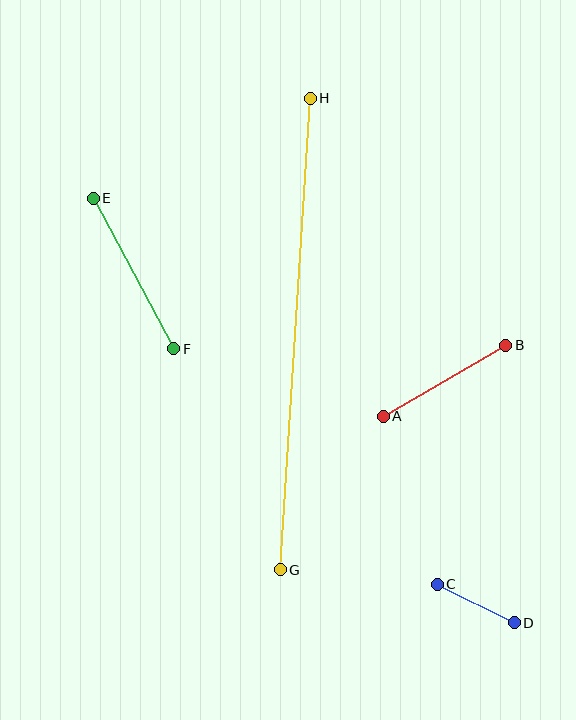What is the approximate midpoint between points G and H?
The midpoint is at approximately (295, 334) pixels.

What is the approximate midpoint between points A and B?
The midpoint is at approximately (445, 381) pixels.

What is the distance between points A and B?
The distance is approximately 142 pixels.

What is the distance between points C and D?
The distance is approximately 86 pixels.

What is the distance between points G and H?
The distance is approximately 472 pixels.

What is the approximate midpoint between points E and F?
The midpoint is at approximately (134, 274) pixels.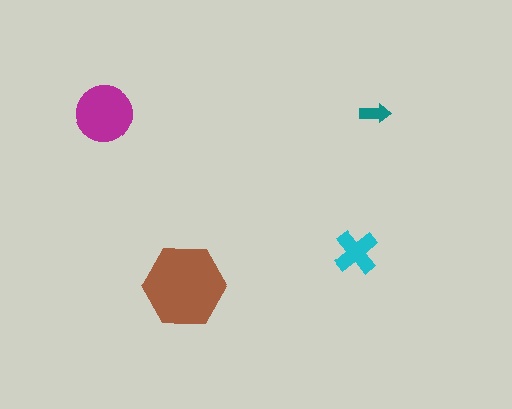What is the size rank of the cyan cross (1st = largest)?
3rd.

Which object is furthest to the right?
The teal arrow is rightmost.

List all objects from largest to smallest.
The brown hexagon, the magenta circle, the cyan cross, the teal arrow.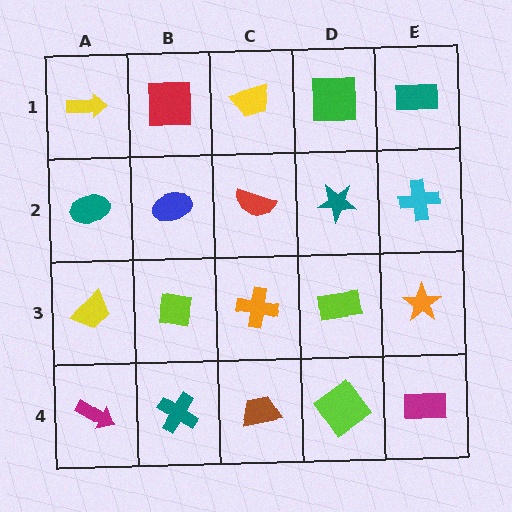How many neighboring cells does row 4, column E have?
2.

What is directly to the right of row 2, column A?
A blue ellipse.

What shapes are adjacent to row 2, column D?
A green square (row 1, column D), a lime rectangle (row 3, column D), a red semicircle (row 2, column C), a cyan cross (row 2, column E).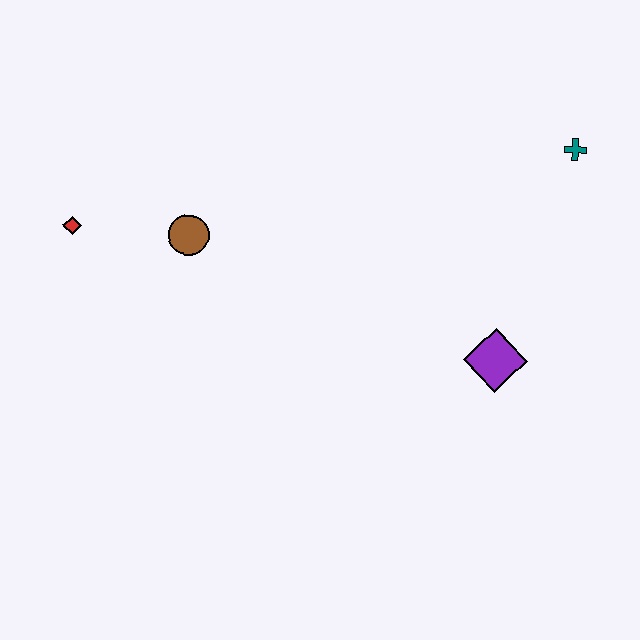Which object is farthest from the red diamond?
The teal cross is farthest from the red diamond.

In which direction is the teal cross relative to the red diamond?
The teal cross is to the right of the red diamond.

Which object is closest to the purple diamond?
The teal cross is closest to the purple diamond.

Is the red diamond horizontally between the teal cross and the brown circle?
No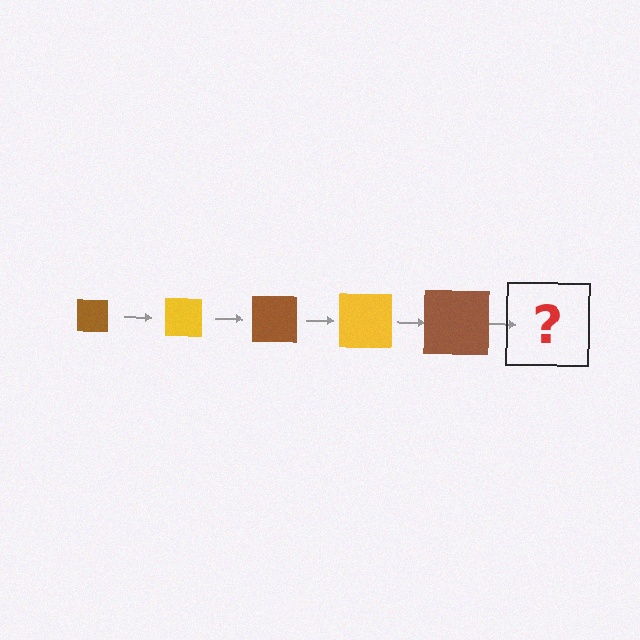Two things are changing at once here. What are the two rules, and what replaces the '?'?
The two rules are that the square grows larger each step and the color cycles through brown and yellow. The '?' should be a yellow square, larger than the previous one.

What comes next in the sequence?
The next element should be a yellow square, larger than the previous one.